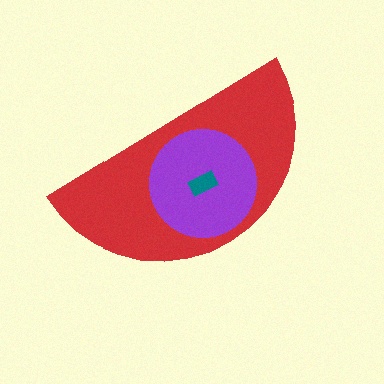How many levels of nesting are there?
3.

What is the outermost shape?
The red semicircle.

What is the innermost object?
The teal rectangle.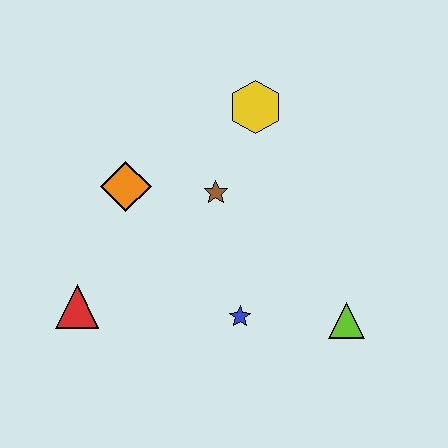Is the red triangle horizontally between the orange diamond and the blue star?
No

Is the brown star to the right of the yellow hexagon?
No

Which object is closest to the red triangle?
The orange diamond is closest to the red triangle.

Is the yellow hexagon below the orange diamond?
No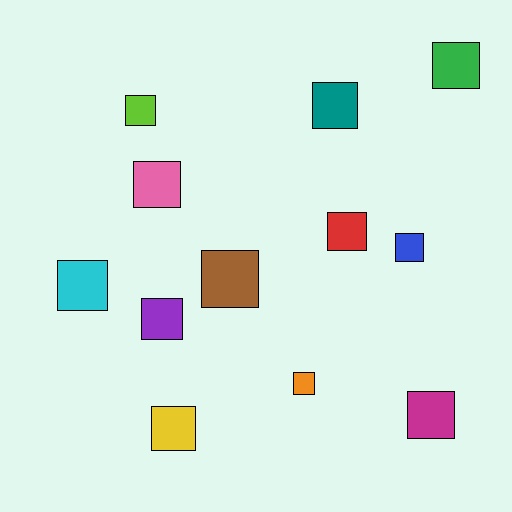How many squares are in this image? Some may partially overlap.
There are 12 squares.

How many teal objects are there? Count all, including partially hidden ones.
There is 1 teal object.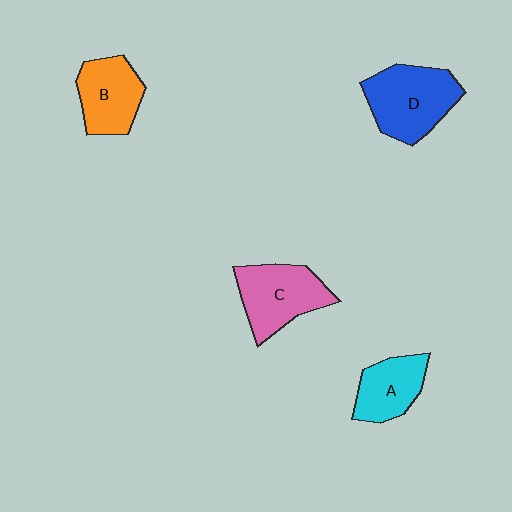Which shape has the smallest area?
Shape A (cyan).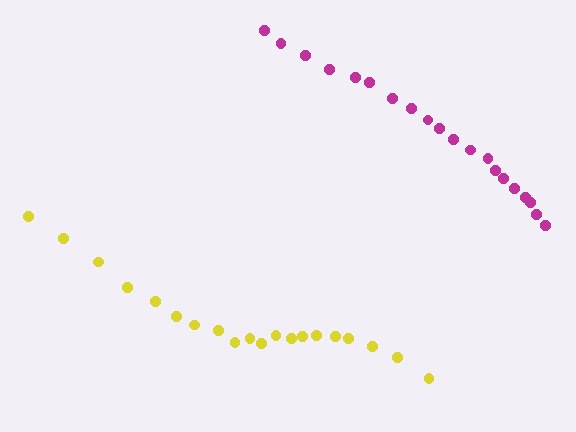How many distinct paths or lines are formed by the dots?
There are 2 distinct paths.